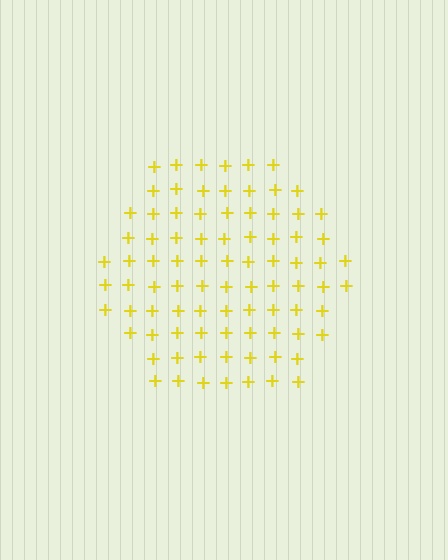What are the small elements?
The small elements are plus signs.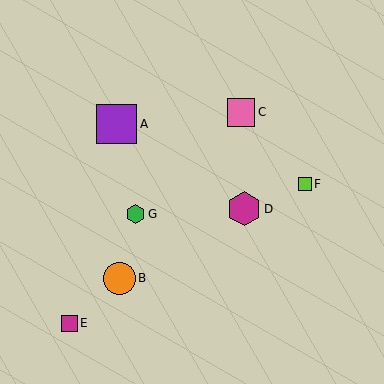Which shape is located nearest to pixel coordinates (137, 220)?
The green hexagon (labeled G) at (136, 214) is nearest to that location.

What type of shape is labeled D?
Shape D is a magenta hexagon.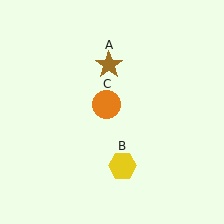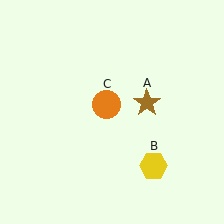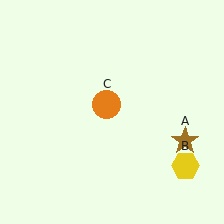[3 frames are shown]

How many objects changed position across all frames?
2 objects changed position: brown star (object A), yellow hexagon (object B).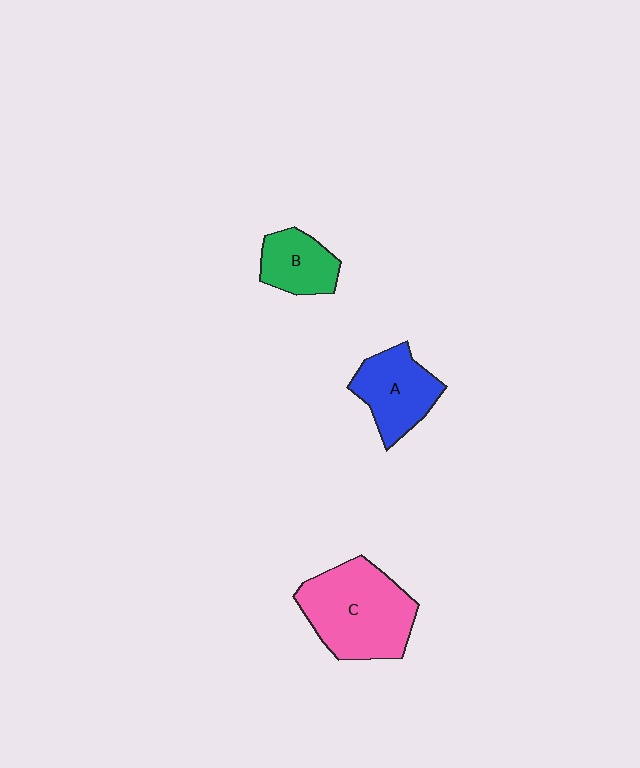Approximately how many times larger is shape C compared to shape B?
Approximately 2.1 times.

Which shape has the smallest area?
Shape B (green).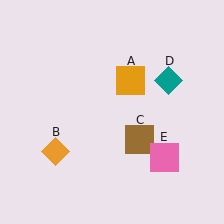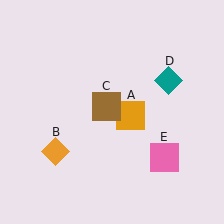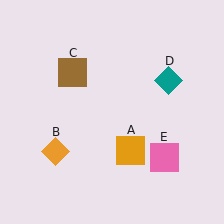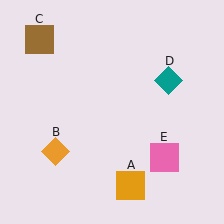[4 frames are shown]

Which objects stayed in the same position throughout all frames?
Orange diamond (object B) and teal diamond (object D) and pink square (object E) remained stationary.